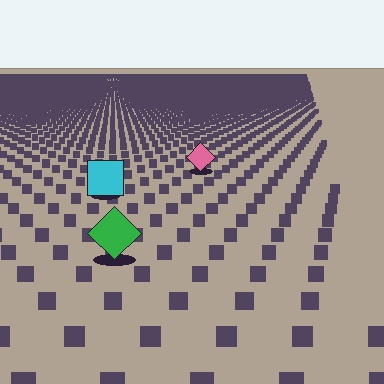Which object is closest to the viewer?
The green diamond is closest. The texture marks near it are larger and more spread out.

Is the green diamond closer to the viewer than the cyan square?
Yes. The green diamond is closer — you can tell from the texture gradient: the ground texture is coarser near it.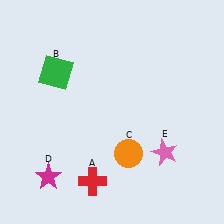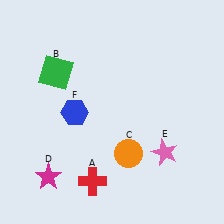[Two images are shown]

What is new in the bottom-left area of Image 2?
A blue hexagon (F) was added in the bottom-left area of Image 2.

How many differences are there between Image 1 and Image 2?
There is 1 difference between the two images.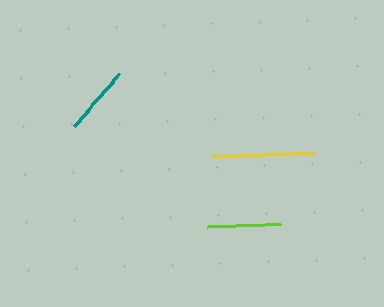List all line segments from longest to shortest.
From longest to shortest: yellow, lime, teal.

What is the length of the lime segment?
The lime segment is approximately 75 pixels long.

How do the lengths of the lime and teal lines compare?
The lime and teal lines are approximately the same length.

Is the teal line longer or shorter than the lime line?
The lime line is longer than the teal line.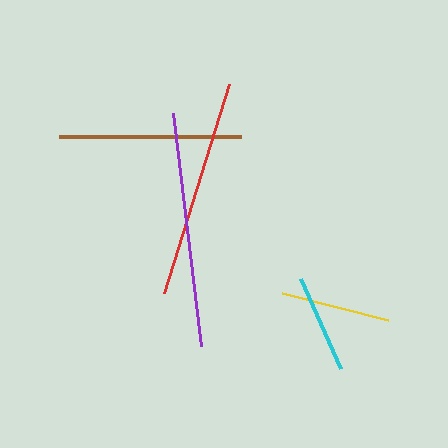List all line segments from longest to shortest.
From longest to shortest: purple, red, brown, yellow, cyan.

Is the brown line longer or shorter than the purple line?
The purple line is longer than the brown line.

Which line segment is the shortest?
The cyan line is the shortest at approximately 98 pixels.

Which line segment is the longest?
The purple line is the longest at approximately 234 pixels.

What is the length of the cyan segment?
The cyan segment is approximately 98 pixels long.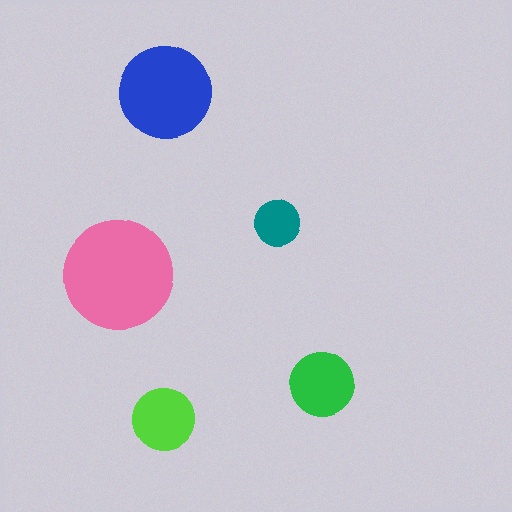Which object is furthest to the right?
The green circle is rightmost.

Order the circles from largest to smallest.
the pink one, the blue one, the green one, the lime one, the teal one.